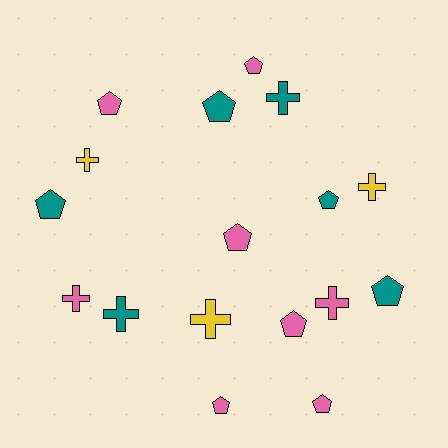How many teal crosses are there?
There are 2 teal crosses.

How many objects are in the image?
There are 17 objects.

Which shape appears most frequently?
Pentagon, with 10 objects.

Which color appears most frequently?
Pink, with 8 objects.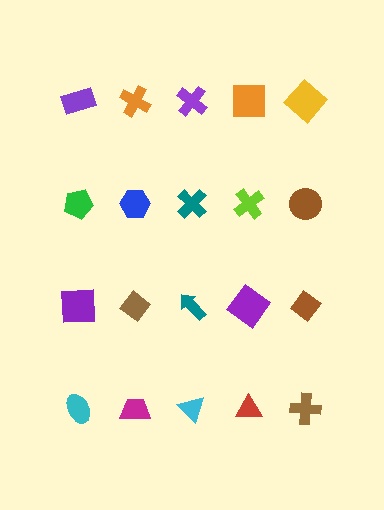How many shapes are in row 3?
5 shapes.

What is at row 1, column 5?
A yellow diamond.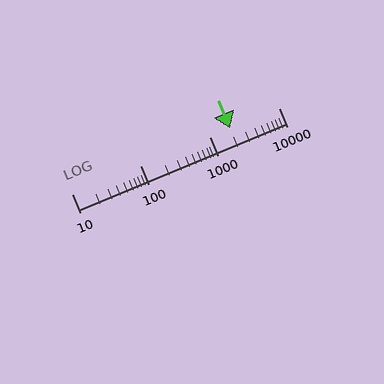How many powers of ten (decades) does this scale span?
The scale spans 3 decades, from 10 to 10000.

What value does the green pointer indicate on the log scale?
The pointer indicates approximately 2000.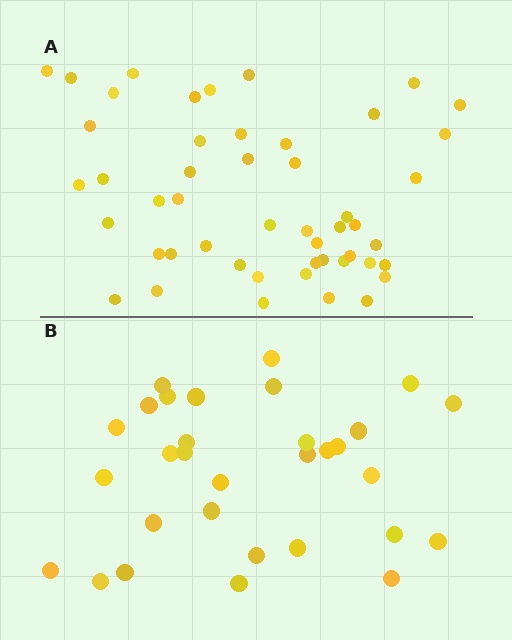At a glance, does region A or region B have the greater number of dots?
Region A (the top region) has more dots.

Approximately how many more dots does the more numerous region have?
Region A has approximately 20 more dots than region B.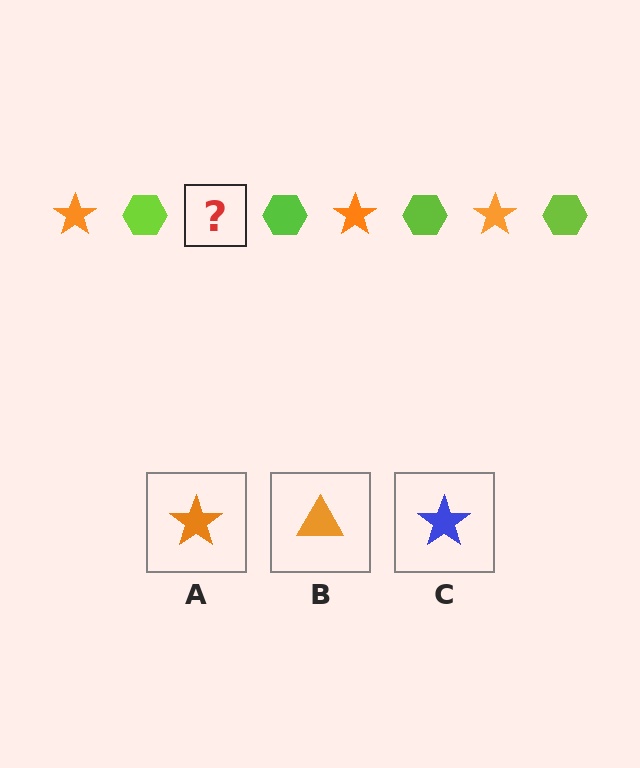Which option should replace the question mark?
Option A.